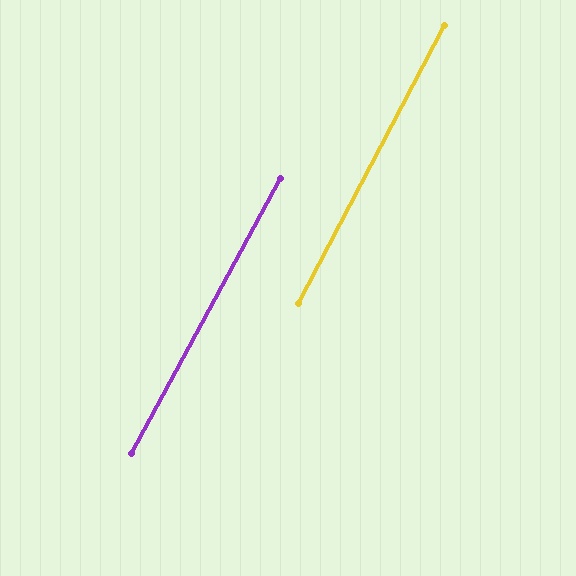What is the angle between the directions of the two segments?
Approximately 1 degree.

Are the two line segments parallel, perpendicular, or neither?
Parallel — their directions differ by only 0.9°.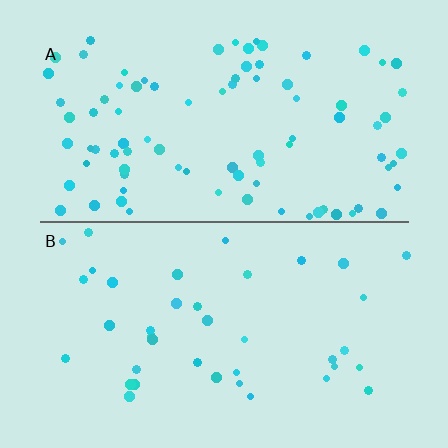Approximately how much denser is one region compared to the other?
Approximately 2.3× — region A over region B.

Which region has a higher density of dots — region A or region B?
A (the top).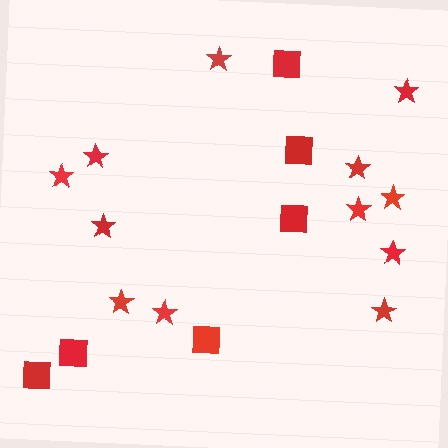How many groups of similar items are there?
There are 2 groups: one group of stars (12) and one group of squares (6).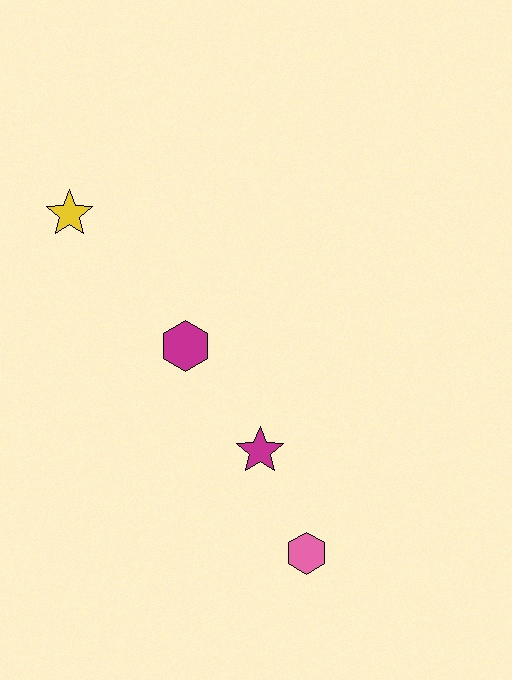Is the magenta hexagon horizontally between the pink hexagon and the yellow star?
Yes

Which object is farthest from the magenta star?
The yellow star is farthest from the magenta star.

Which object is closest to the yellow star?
The magenta hexagon is closest to the yellow star.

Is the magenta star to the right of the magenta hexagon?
Yes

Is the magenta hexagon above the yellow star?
No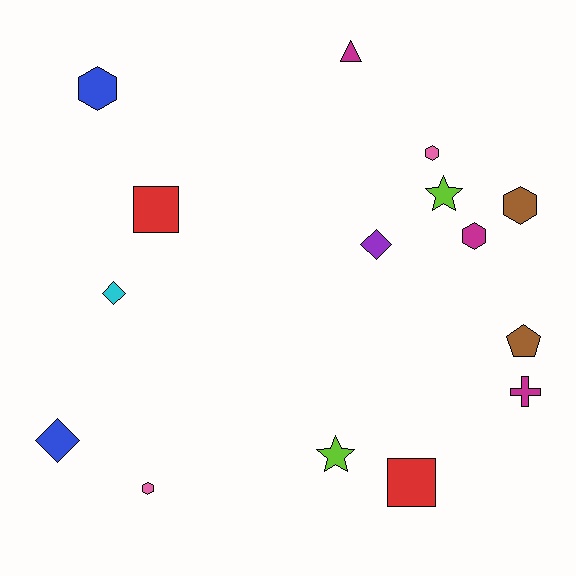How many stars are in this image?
There are 2 stars.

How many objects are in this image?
There are 15 objects.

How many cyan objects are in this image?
There is 1 cyan object.